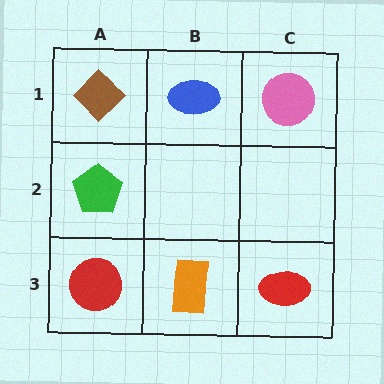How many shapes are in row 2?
1 shape.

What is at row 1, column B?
A blue ellipse.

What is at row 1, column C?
A pink circle.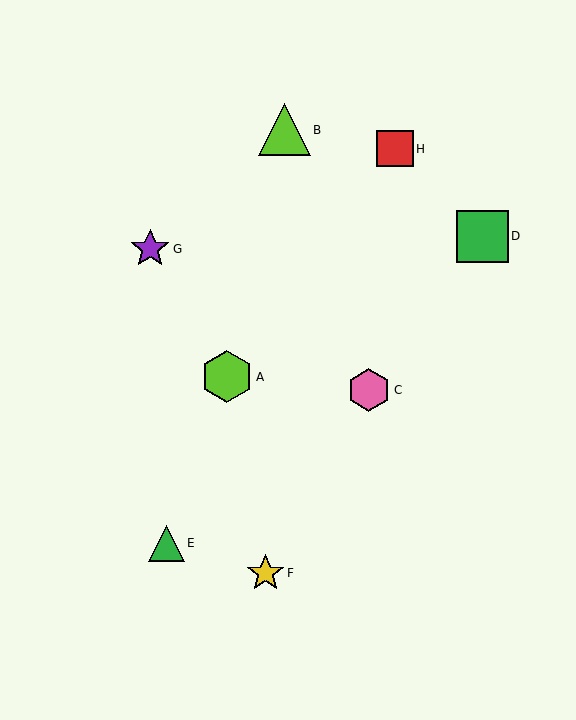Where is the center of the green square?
The center of the green square is at (483, 236).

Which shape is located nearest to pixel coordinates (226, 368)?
The lime hexagon (labeled A) at (227, 377) is nearest to that location.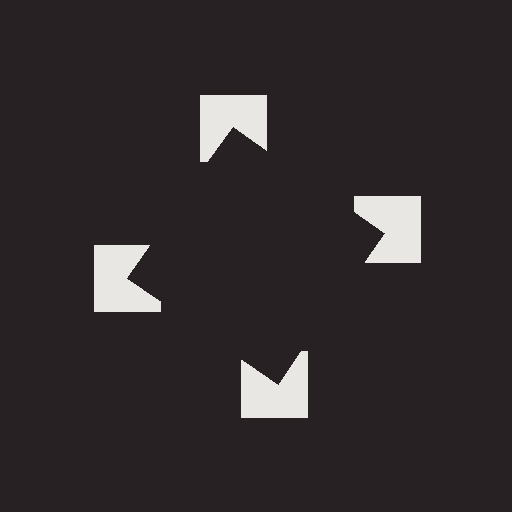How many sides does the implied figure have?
4 sides.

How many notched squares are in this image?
There are 4 — one at each vertex of the illusory square.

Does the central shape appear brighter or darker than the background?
It typically appears slightly darker than the background, even though no actual brightness change is drawn.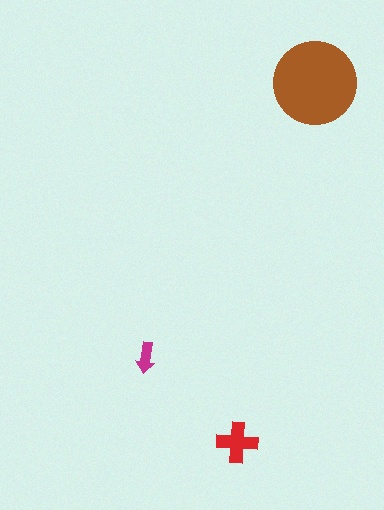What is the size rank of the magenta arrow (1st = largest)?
3rd.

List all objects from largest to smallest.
The brown circle, the red cross, the magenta arrow.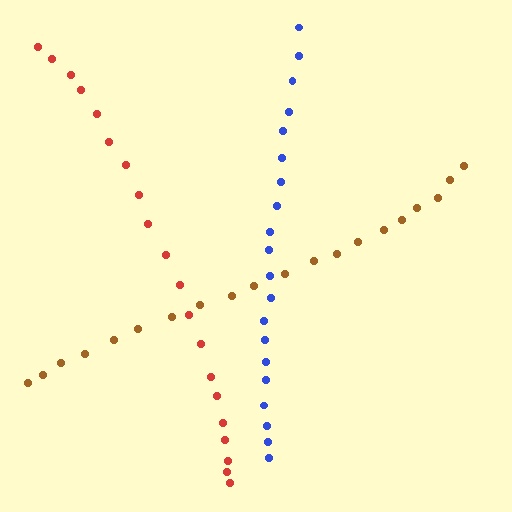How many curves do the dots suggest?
There are 3 distinct paths.